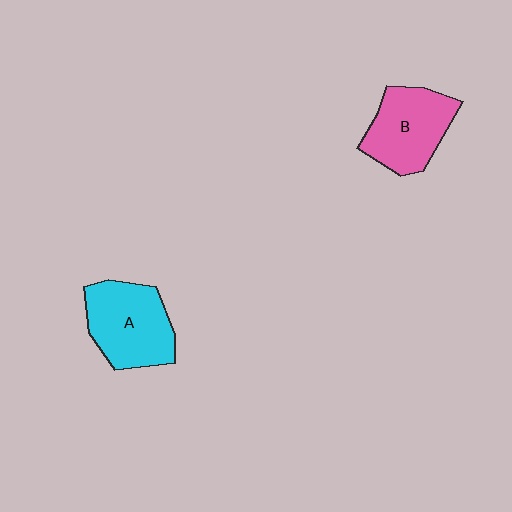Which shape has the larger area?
Shape A (cyan).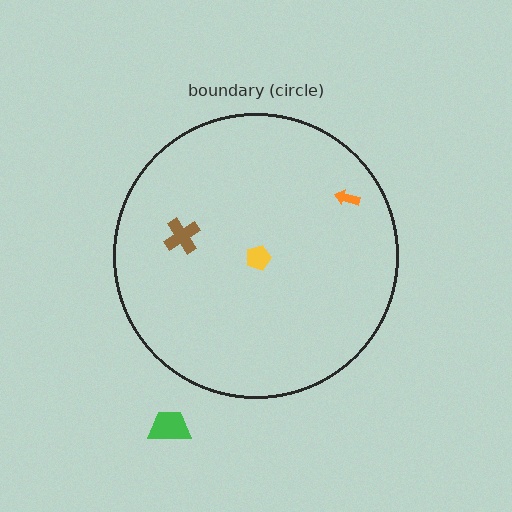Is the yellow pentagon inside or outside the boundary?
Inside.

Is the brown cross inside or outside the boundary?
Inside.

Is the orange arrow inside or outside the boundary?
Inside.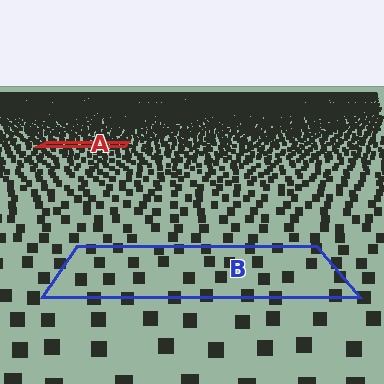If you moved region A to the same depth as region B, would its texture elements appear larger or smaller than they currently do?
They would appear larger. At a closer depth, the same texture elements are projected at a bigger on-screen size.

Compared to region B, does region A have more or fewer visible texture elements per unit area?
Region A has more texture elements per unit area — they are packed more densely because it is farther away.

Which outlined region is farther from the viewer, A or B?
Region A is farther from the viewer — the texture elements inside it appear smaller and more densely packed.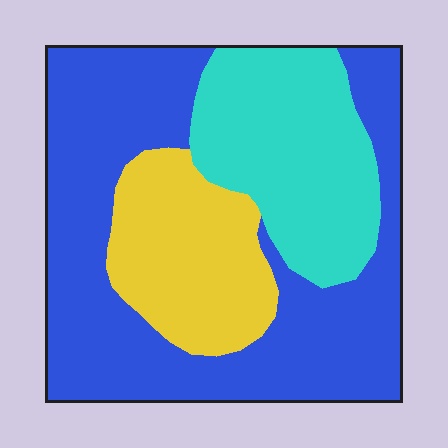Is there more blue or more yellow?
Blue.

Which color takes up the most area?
Blue, at roughly 55%.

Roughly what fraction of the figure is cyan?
Cyan covers about 25% of the figure.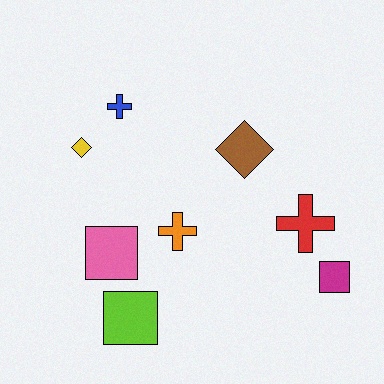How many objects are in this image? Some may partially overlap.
There are 8 objects.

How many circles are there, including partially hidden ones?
There are no circles.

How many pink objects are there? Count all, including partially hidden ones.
There is 1 pink object.